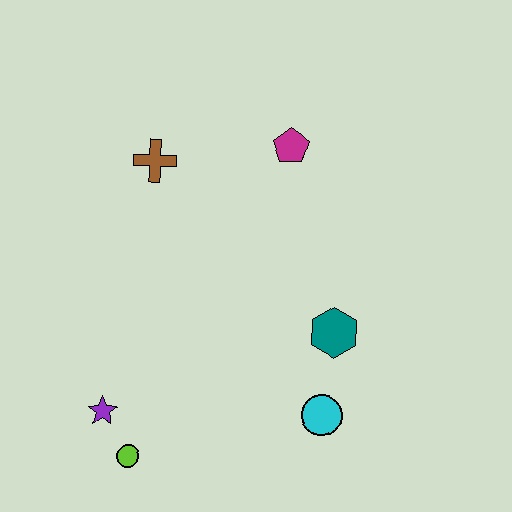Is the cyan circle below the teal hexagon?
Yes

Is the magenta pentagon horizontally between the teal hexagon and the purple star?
Yes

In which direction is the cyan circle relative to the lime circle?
The cyan circle is to the right of the lime circle.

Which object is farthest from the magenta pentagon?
The lime circle is farthest from the magenta pentagon.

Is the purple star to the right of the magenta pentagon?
No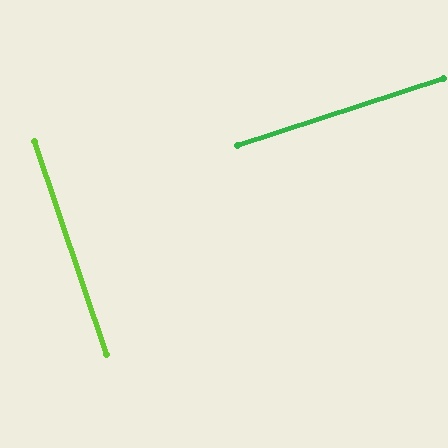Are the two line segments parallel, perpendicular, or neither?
Perpendicular — they meet at approximately 90°.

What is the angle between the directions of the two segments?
Approximately 90 degrees.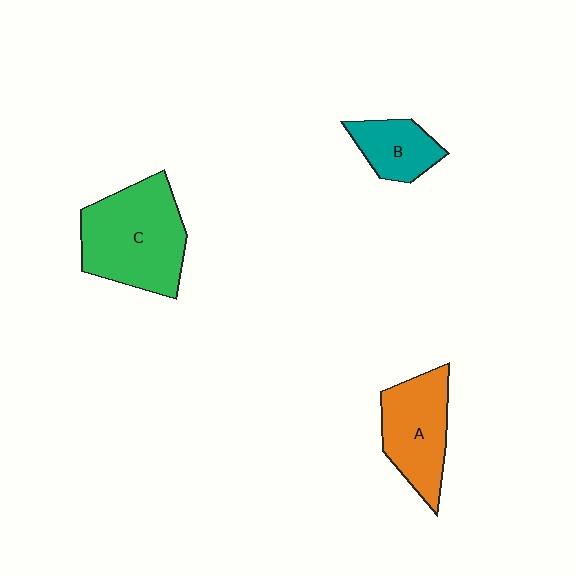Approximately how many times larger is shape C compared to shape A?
Approximately 1.4 times.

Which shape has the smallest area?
Shape B (teal).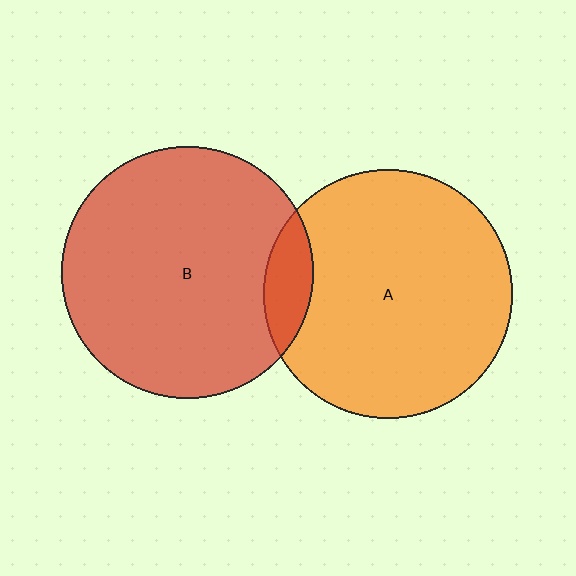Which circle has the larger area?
Circle B (red).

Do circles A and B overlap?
Yes.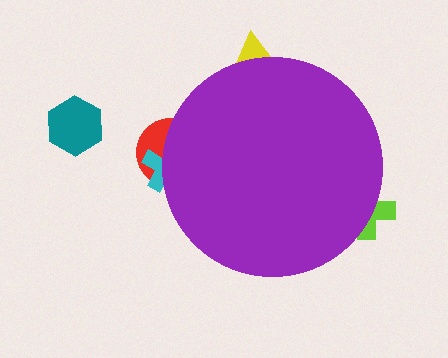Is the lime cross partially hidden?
Yes, the lime cross is partially hidden behind the purple circle.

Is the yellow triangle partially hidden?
Yes, the yellow triangle is partially hidden behind the purple circle.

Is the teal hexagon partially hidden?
No, the teal hexagon is fully visible.